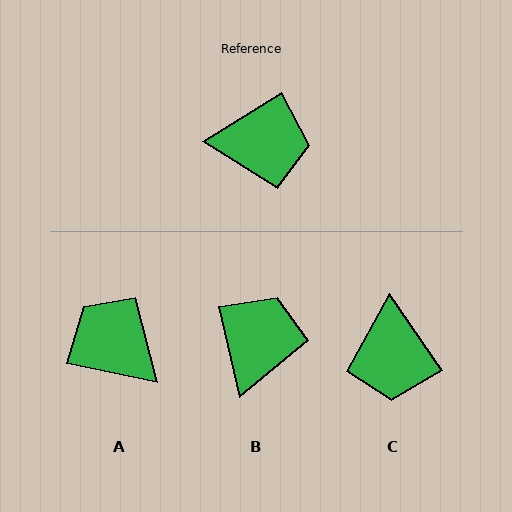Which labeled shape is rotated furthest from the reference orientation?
A, about 136 degrees away.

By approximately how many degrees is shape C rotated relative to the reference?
Approximately 87 degrees clockwise.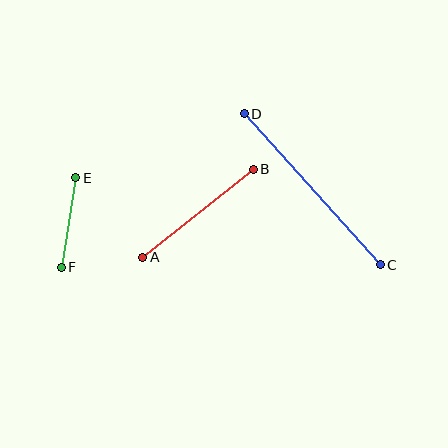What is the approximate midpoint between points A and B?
The midpoint is at approximately (198, 213) pixels.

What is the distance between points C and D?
The distance is approximately 203 pixels.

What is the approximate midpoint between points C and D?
The midpoint is at approximately (312, 189) pixels.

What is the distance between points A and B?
The distance is approximately 141 pixels.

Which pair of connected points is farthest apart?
Points C and D are farthest apart.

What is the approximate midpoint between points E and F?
The midpoint is at approximately (69, 222) pixels.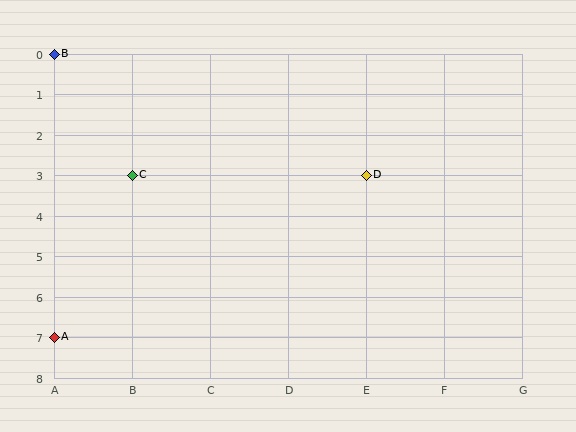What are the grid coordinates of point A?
Point A is at grid coordinates (A, 7).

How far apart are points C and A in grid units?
Points C and A are 1 column and 4 rows apart (about 4.1 grid units diagonally).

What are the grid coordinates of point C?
Point C is at grid coordinates (B, 3).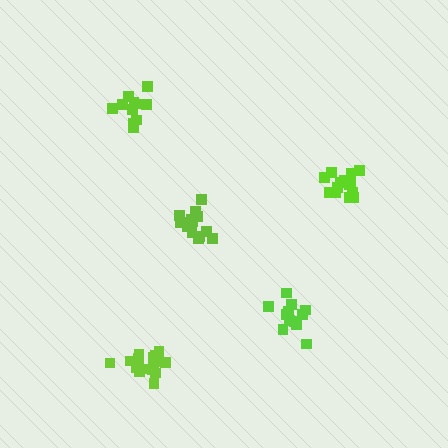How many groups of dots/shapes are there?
There are 5 groups.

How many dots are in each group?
Group 1: 16 dots, Group 2: 14 dots, Group 3: 16 dots, Group 4: 11 dots, Group 5: 12 dots (69 total).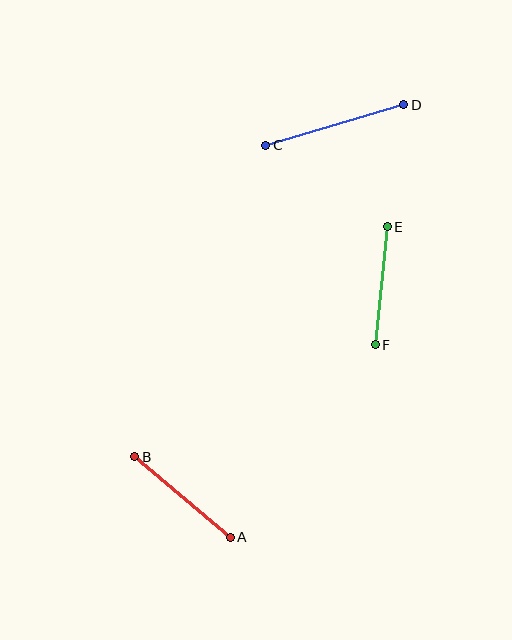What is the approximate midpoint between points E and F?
The midpoint is at approximately (381, 286) pixels.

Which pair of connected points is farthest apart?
Points C and D are farthest apart.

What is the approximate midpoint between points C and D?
The midpoint is at approximately (335, 125) pixels.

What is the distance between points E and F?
The distance is approximately 118 pixels.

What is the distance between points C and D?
The distance is approximately 143 pixels.